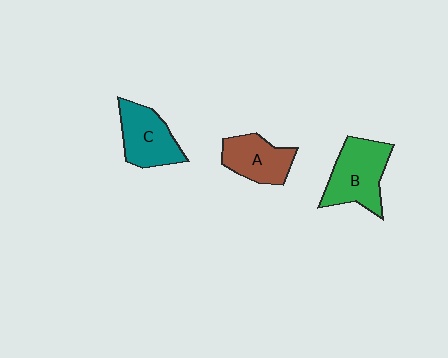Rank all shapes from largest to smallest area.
From largest to smallest: B (green), C (teal), A (brown).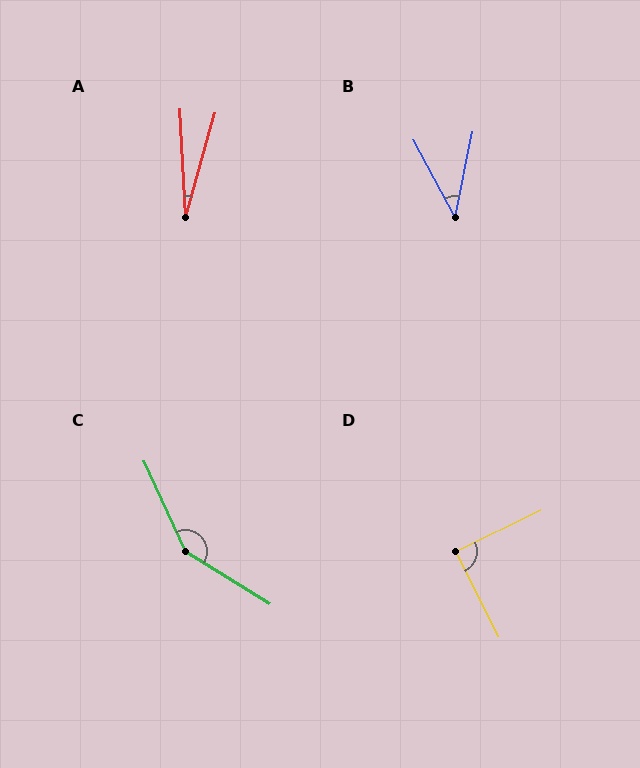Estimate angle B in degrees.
Approximately 40 degrees.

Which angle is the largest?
C, at approximately 146 degrees.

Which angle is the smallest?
A, at approximately 19 degrees.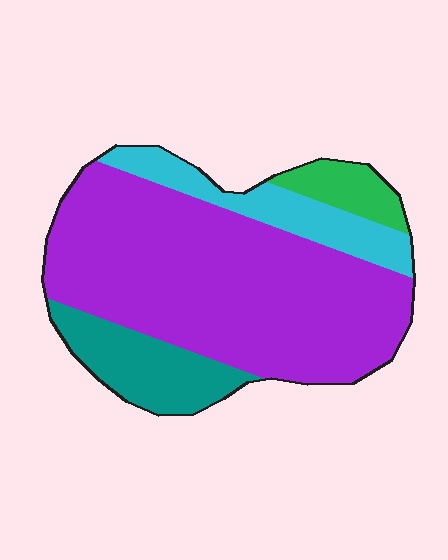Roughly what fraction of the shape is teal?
Teal takes up about one eighth (1/8) of the shape.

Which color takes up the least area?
Green, at roughly 5%.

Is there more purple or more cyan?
Purple.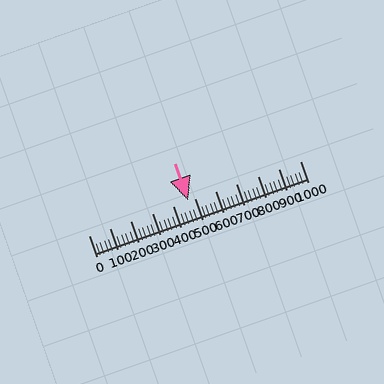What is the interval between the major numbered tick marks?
The major tick marks are spaced 100 units apart.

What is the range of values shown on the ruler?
The ruler shows values from 0 to 1000.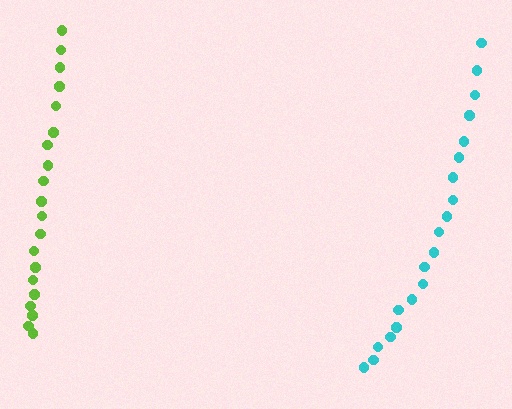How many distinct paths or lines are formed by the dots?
There are 2 distinct paths.